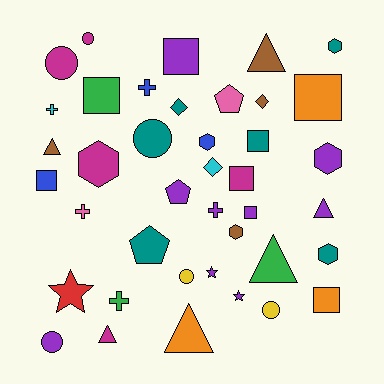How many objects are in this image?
There are 40 objects.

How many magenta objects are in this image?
There are 5 magenta objects.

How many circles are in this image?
There are 6 circles.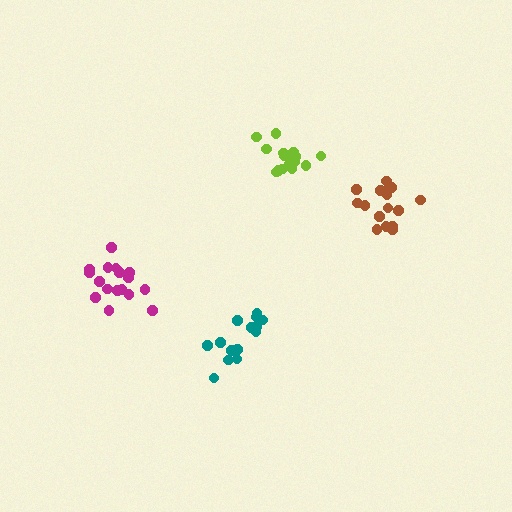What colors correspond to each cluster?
The clusters are colored: teal, lime, magenta, brown.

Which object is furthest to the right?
The brown cluster is rightmost.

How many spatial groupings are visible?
There are 4 spatial groupings.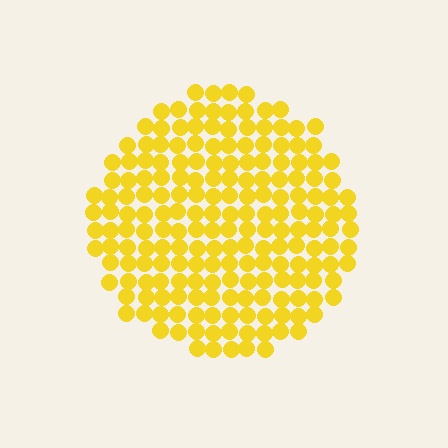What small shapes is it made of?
It is made of small circles.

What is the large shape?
The large shape is a circle.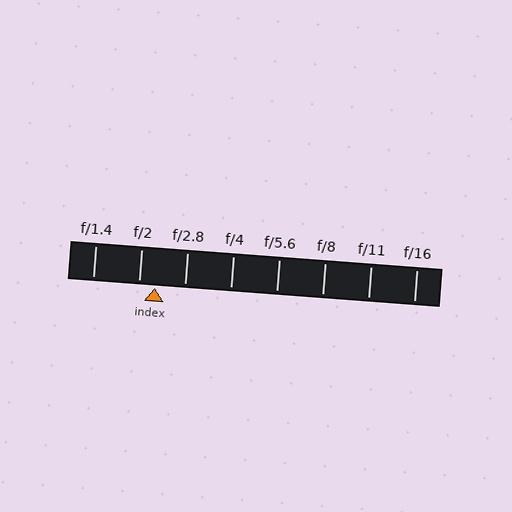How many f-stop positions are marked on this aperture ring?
There are 8 f-stop positions marked.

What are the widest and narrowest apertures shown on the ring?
The widest aperture shown is f/1.4 and the narrowest is f/16.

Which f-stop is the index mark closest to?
The index mark is closest to f/2.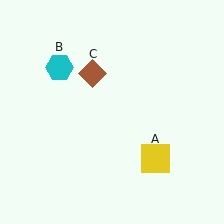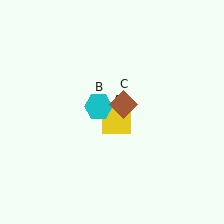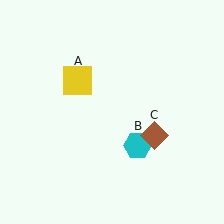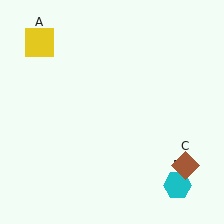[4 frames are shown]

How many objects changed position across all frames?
3 objects changed position: yellow square (object A), cyan hexagon (object B), brown diamond (object C).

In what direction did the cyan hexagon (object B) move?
The cyan hexagon (object B) moved down and to the right.